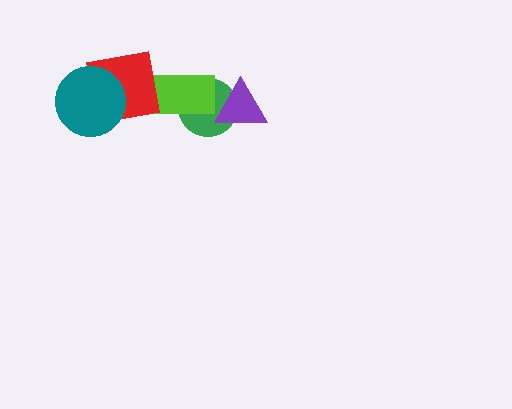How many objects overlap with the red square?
1 object overlaps with the red square.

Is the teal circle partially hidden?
No, no other shape covers it.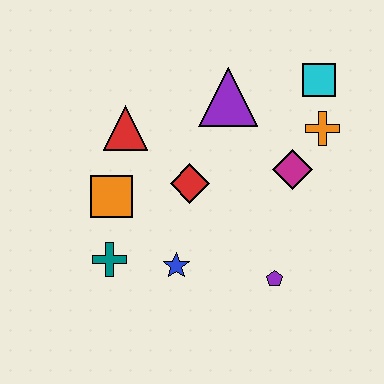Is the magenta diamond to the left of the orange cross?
Yes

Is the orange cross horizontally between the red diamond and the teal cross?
No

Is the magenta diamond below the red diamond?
No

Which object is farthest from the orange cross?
The teal cross is farthest from the orange cross.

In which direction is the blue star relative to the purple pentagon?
The blue star is to the left of the purple pentagon.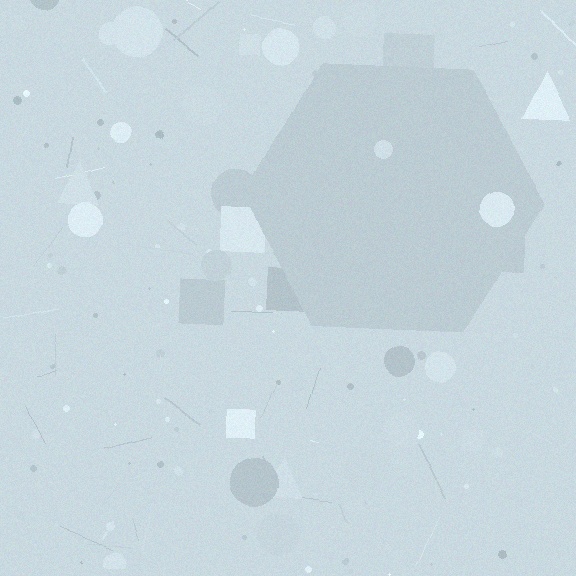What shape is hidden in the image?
A hexagon is hidden in the image.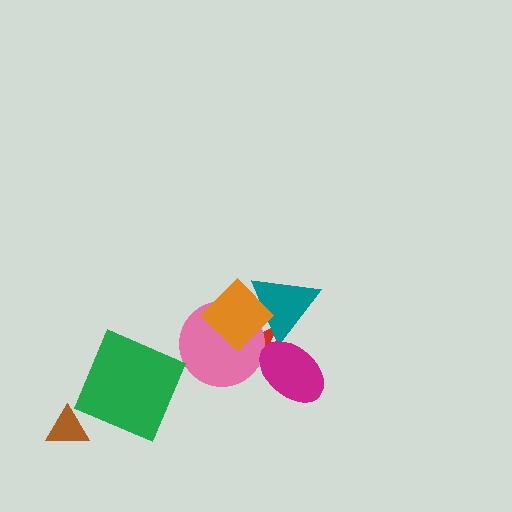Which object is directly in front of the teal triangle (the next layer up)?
The pink circle is directly in front of the teal triangle.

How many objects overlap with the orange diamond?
3 objects overlap with the orange diamond.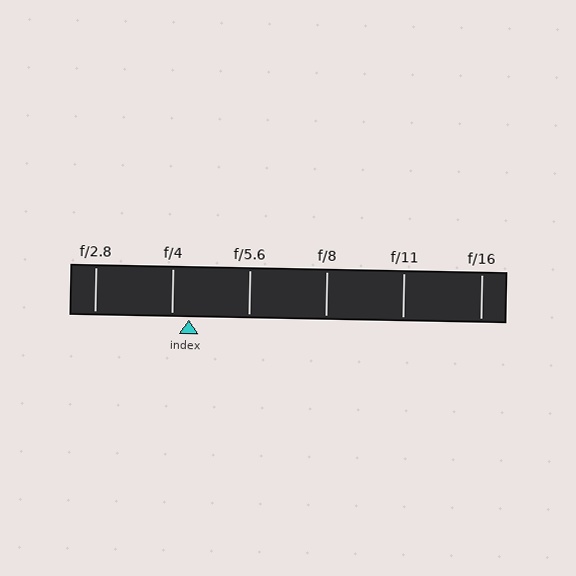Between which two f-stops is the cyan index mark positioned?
The index mark is between f/4 and f/5.6.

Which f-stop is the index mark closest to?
The index mark is closest to f/4.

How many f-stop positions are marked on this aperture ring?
There are 6 f-stop positions marked.